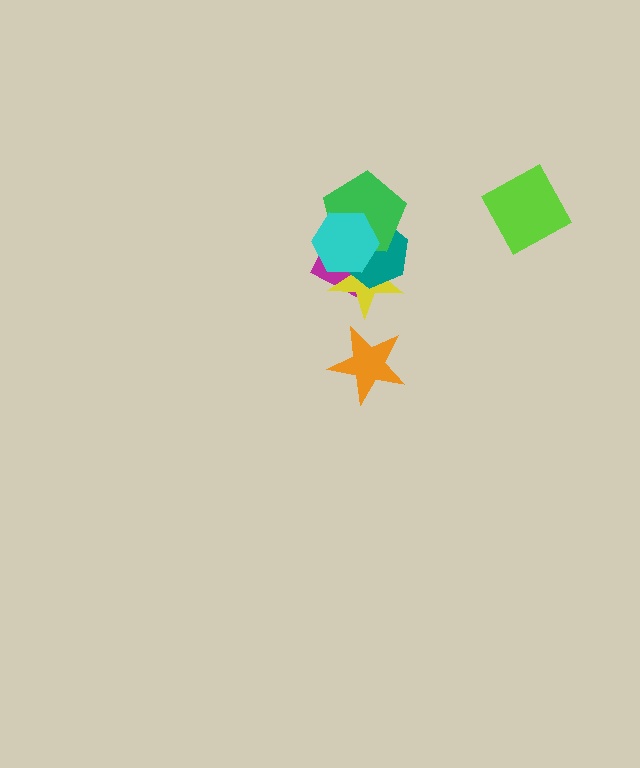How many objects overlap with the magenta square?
4 objects overlap with the magenta square.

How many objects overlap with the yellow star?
4 objects overlap with the yellow star.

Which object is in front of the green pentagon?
The cyan hexagon is in front of the green pentagon.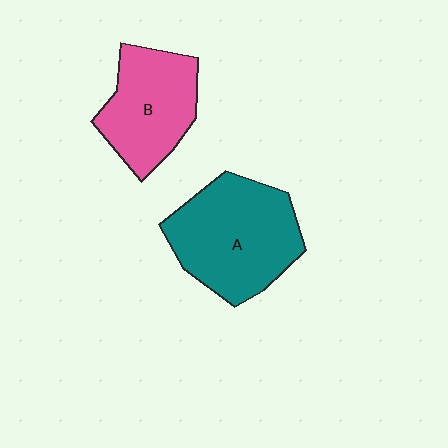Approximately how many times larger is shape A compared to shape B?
Approximately 1.3 times.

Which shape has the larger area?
Shape A (teal).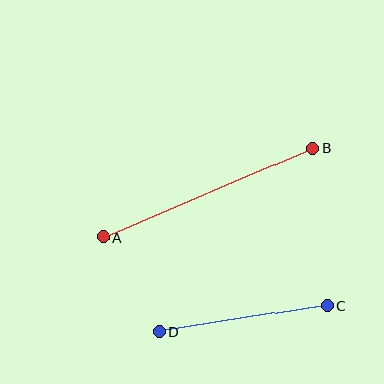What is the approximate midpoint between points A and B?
The midpoint is at approximately (208, 193) pixels.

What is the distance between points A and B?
The distance is approximately 228 pixels.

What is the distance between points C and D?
The distance is approximately 170 pixels.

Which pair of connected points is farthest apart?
Points A and B are farthest apart.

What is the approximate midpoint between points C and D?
The midpoint is at approximately (244, 319) pixels.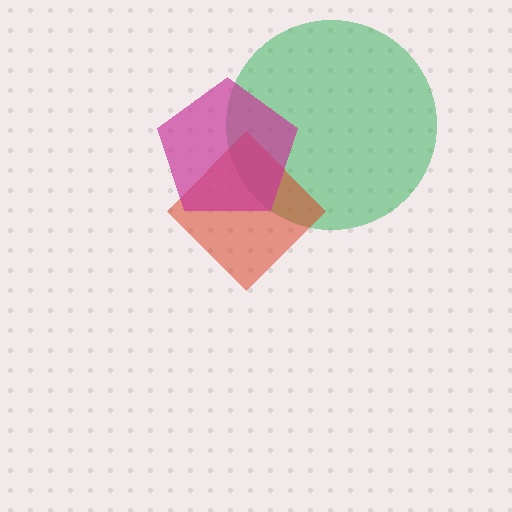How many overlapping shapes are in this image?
There are 3 overlapping shapes in the image.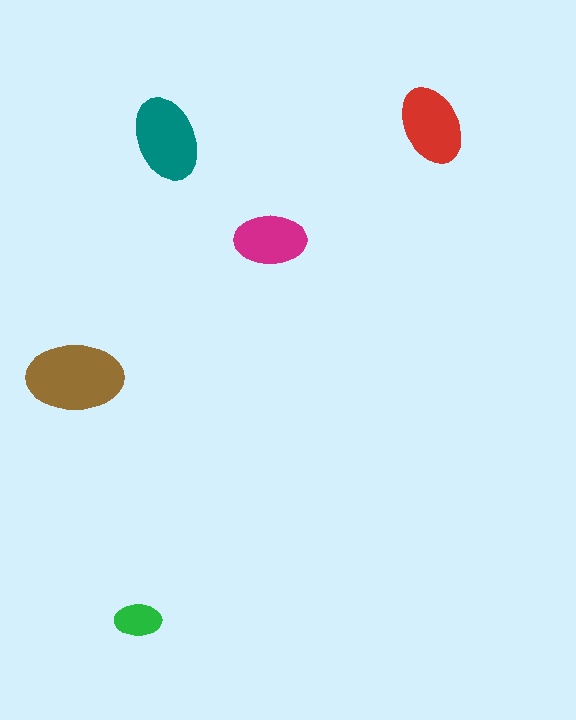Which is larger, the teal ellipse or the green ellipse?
The teal one.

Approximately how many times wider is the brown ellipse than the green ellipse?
About 2 times wider.